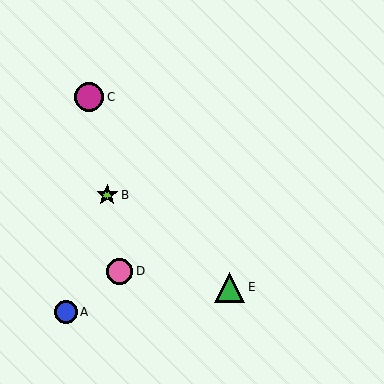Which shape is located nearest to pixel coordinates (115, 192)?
The lime star (labeled B) at (107, 195) is nearest to that location.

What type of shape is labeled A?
Shape A is a blue circle.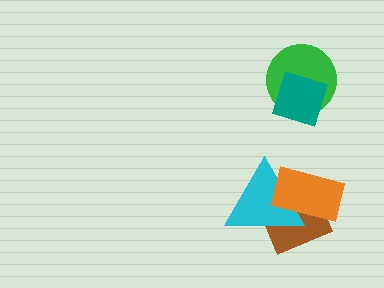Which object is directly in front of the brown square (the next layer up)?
The cyan triangle is directly in front of the brown square.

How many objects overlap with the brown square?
2 objects overlap with the brown square.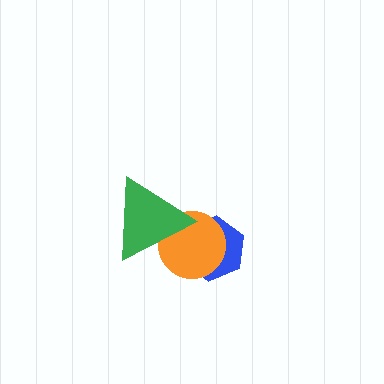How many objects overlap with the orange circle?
2 objects overlap with the orange circle.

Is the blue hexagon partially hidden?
Yes, it is partially covered by another shape.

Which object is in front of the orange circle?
The green triangle is in front of the orange circle.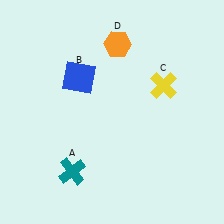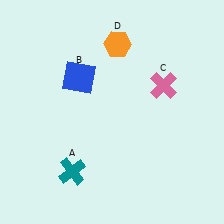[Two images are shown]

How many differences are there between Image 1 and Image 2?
There is 1 difference between the two images.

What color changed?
The cross (C) changed from yellow in Image 1 to pink in Image 2.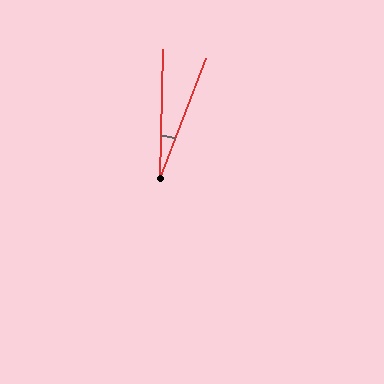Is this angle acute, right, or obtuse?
It is acute.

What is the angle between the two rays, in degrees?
Approximately 19 degrees.